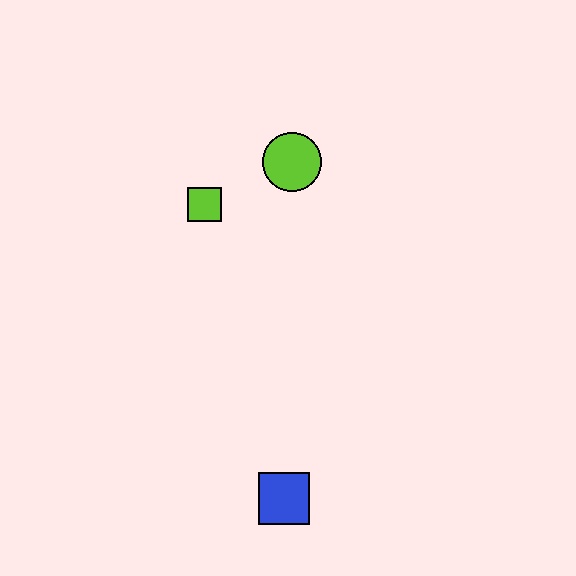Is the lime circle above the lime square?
Yes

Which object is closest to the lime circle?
The lime square is closest to the lime circle.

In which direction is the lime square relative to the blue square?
The lime square is above the blue square.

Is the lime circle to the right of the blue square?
Yes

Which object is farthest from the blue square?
The lime circle is farthest from the blue square.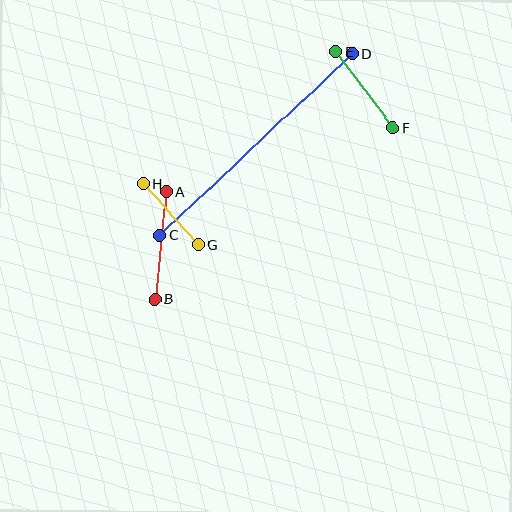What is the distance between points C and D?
The distance is approximately 265 pixels.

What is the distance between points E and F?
The distance is approximately 95 pixels.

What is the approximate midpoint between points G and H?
The midpoint is at approximately (171, 214) pixels.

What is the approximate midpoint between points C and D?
The midpoint is at approximately (256, 144) pixels.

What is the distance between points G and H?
The distance is approximately 82 pixels.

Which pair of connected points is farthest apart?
Points C and D are farthest apart.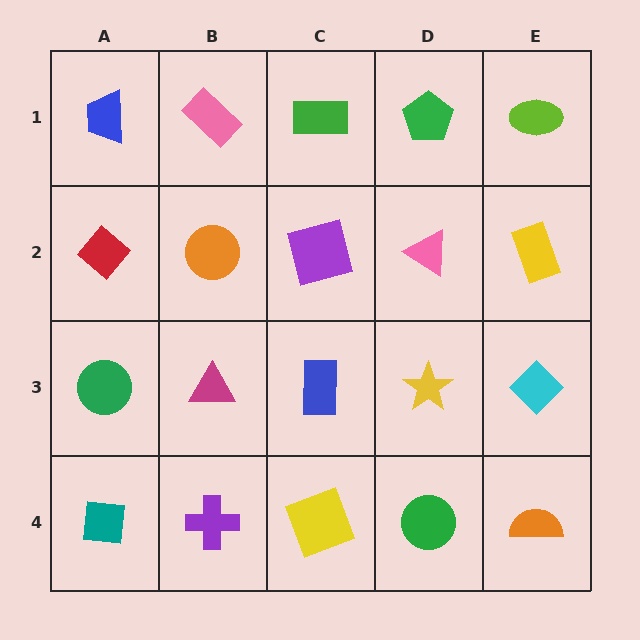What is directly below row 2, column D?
A yellow star.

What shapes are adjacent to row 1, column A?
A red diamond (row 2, column A), a pink rectangle (row 1, column B).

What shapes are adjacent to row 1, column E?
A yellow rectangle (row 2, column E), a green pentagon (row 1, column D).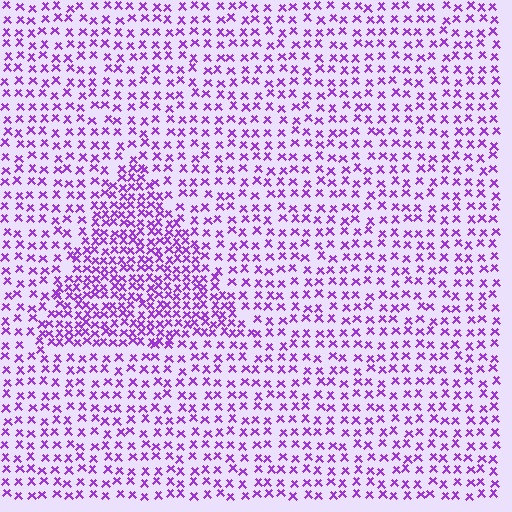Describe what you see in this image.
The image contains small purple elements arranged at two different densities. A triangle-shaped region is visible where the elements are more densely packed than the surrounding area.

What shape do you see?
I see a triangle.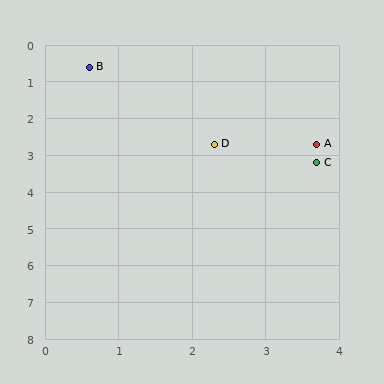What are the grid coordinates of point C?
Point C is at approximately (3.7, 3.2).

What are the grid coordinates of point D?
Point D is at approximately (2.3, 2.7).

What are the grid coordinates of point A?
Point A is at approximately (3.7, 2.7).